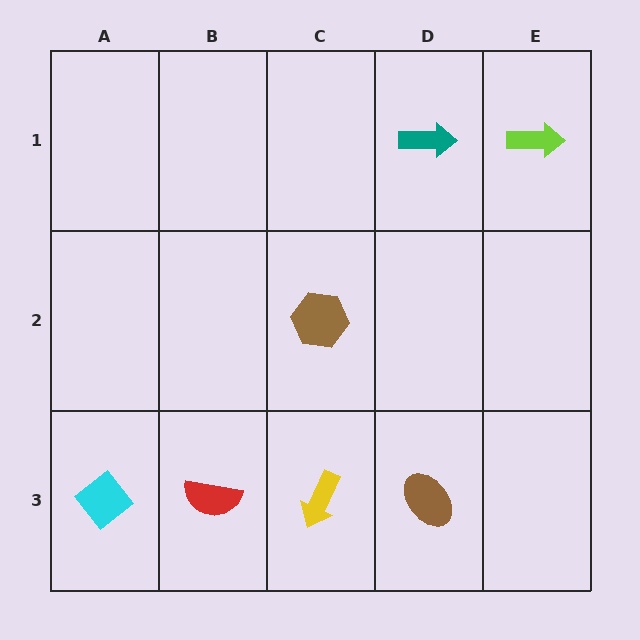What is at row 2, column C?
A brown hexagon.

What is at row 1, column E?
A lime arrow.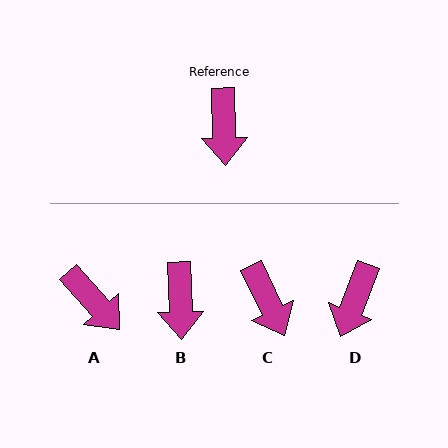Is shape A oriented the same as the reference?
No, it is off by about 40 degrees.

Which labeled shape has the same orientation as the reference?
B.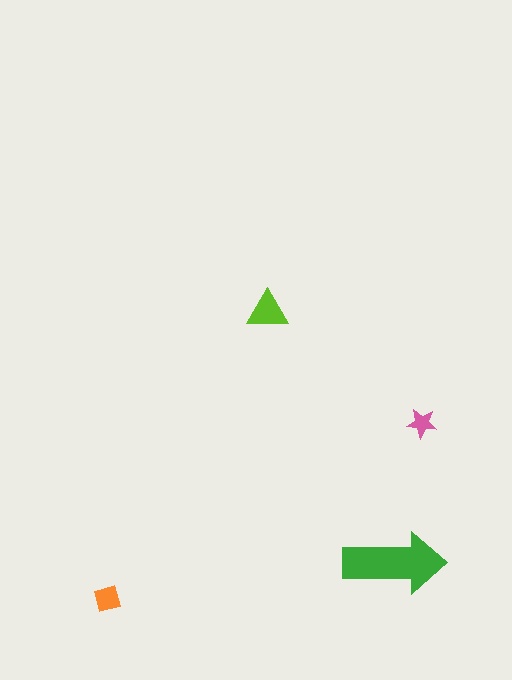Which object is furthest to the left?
The orange square is leftmost.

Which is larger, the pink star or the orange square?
The orange square.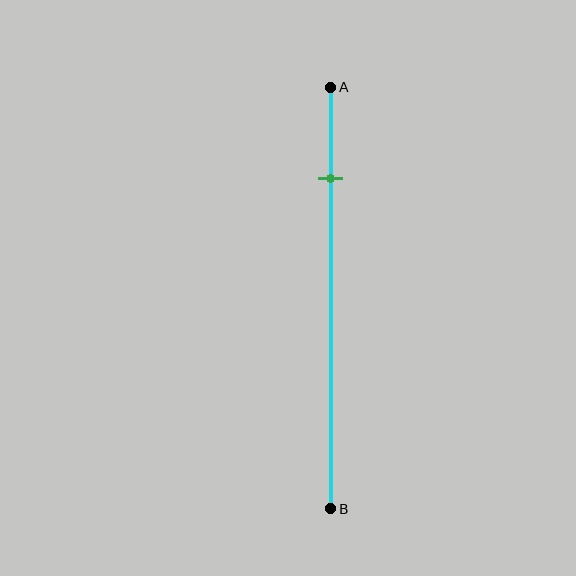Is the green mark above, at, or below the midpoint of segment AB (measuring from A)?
The green mark is above the midpoint of segment AB.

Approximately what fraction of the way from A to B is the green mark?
The green mark is approximately 20% of the way from A to B.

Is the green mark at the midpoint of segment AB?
No, the mark is at about 20% from A, not at the 50% midpoint.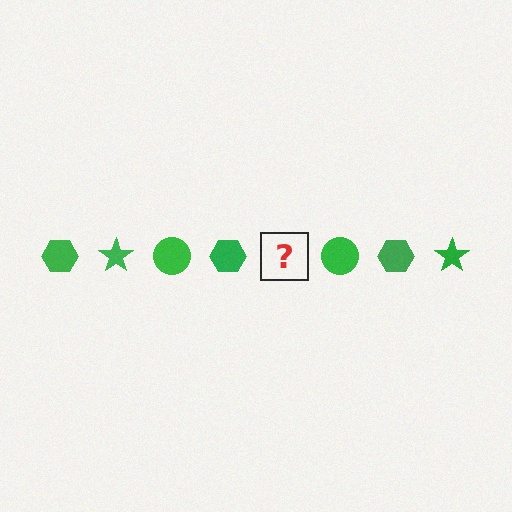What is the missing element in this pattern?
The missing element is a green star.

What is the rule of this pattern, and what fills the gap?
The rule is that the pattern cycles through hexagon, star, circle shapes in green. The gap should be filled with a green star.